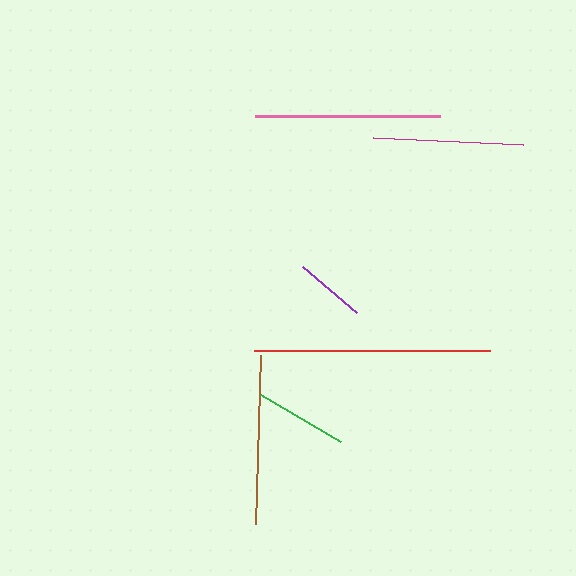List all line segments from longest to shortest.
From longest to shortest: red, pink, brown, magenta, green, purple.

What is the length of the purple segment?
The purple segment is approximately 71 pixels long.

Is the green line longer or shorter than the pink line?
The pink line is longer than the green line.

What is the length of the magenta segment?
The magenta segment is approximately 150 pixels long.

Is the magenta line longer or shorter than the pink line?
The pink line is longer than the magenta line.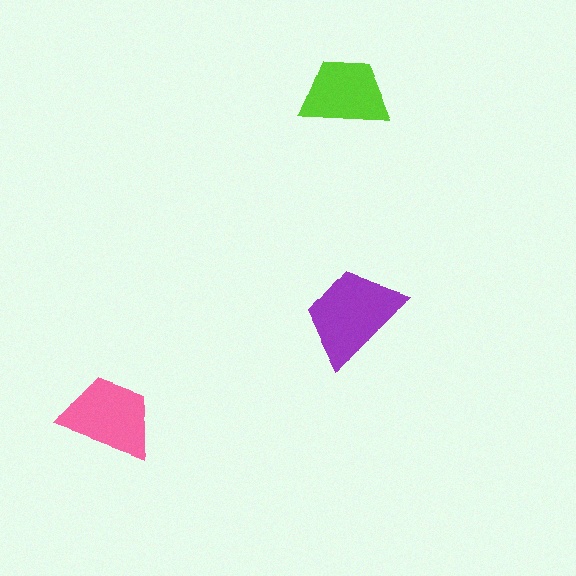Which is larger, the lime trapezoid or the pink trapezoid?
The pink one.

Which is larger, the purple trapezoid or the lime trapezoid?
The purple one.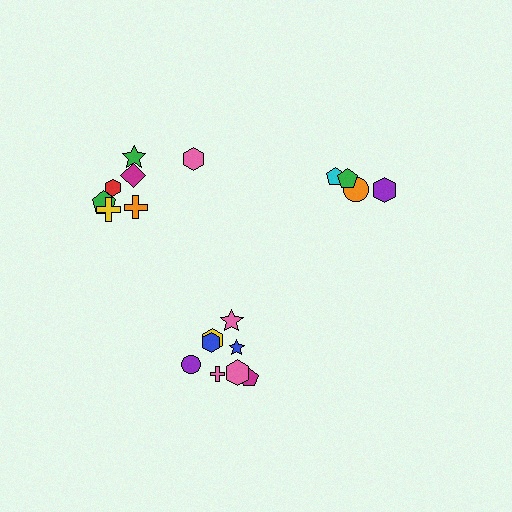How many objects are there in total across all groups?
There are 19 objects.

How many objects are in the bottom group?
There are 8 objects.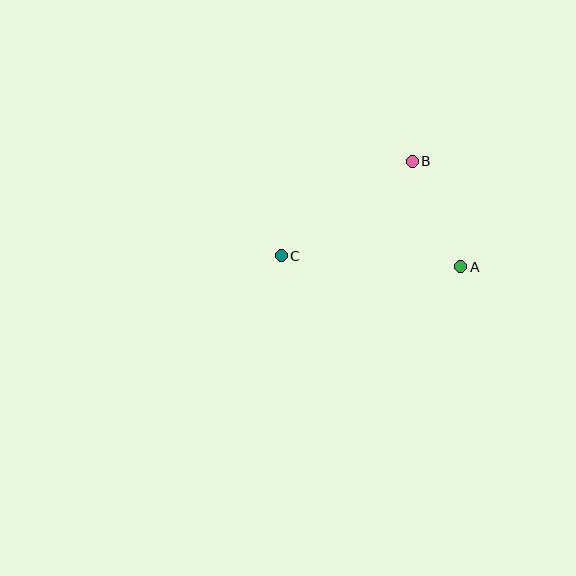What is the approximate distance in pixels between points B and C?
The distance between B and C is approximately 161 pixels.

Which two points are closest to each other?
Points A and B are closest to each other.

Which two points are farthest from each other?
Points A and C are farthest from each other.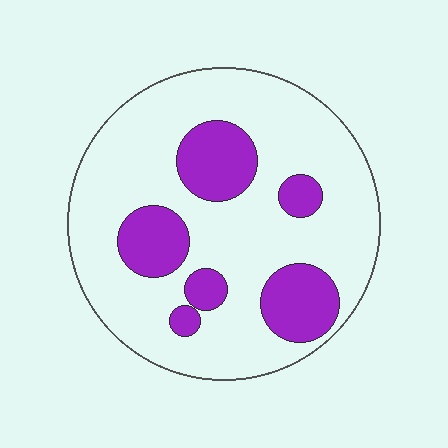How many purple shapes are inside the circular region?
6.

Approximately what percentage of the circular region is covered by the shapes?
Approximately 25%.